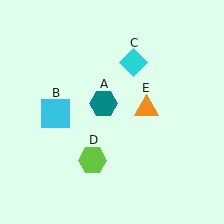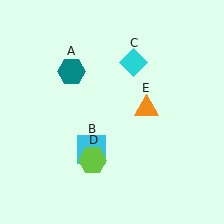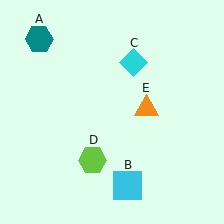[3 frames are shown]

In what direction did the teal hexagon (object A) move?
The teal hexagon (object A) moved up and to the left.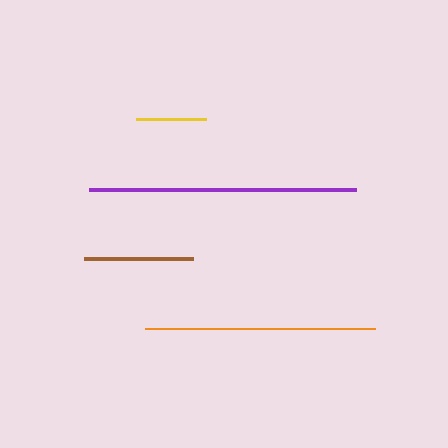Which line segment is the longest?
The purple line is the longest at approximately 267 pixels.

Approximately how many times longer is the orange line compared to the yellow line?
The orange line is approximately 3.3 times the length of the yellow line.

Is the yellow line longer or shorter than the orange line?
The orange line is longer than the yellow line.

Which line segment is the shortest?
The yellow line is the shortest at approximately 70 pixels.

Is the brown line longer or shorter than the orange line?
The orange line is longer than the brown line.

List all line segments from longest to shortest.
From longest to shortest: purple, orange, brown, yellow.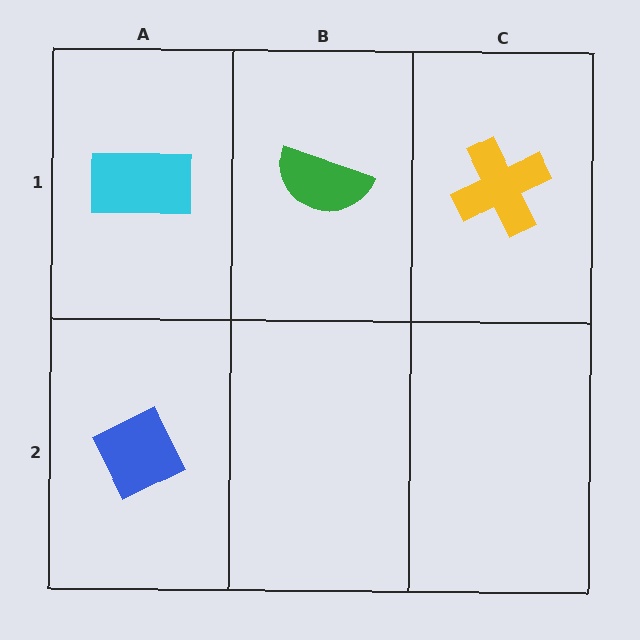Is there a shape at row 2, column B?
No, that cell is empty.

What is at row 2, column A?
A blue diamond.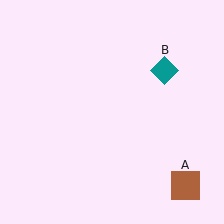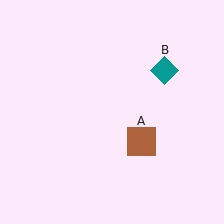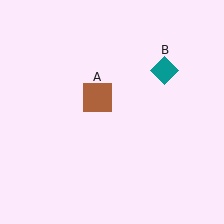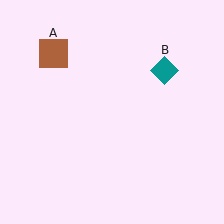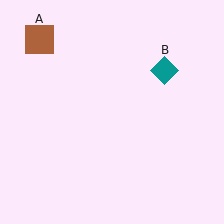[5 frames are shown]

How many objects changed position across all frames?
1 object changed position: brown square (object A).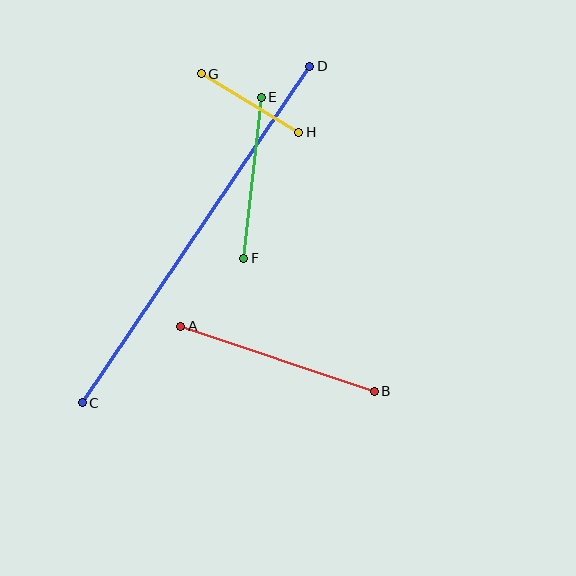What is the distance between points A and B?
The distance is approximately 204 pixels.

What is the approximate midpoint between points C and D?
The midpoint is at approximately (196, 235) pixels.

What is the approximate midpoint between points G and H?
The midpoint is at approximately (250, 103) pixels.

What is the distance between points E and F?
The distance is approximately 162 pixels.